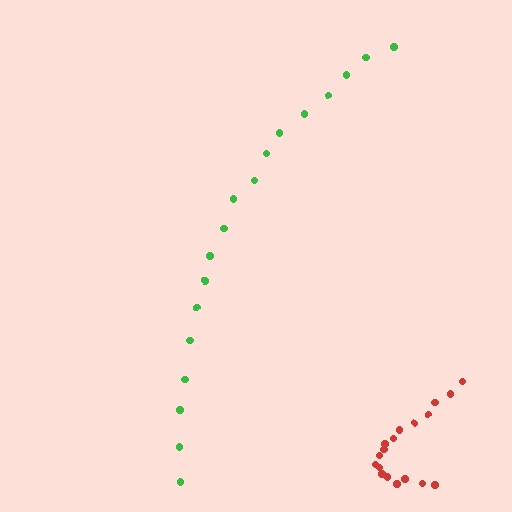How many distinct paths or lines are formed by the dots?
There are 2 distinct paths.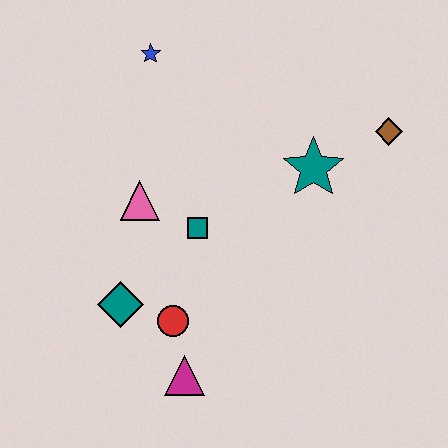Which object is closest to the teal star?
The brown diamond is closest to the teal star.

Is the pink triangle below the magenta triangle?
No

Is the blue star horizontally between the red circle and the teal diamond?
Yes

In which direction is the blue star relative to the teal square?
The blue star is above the teal square.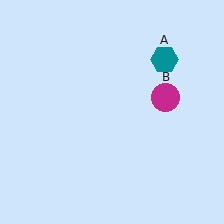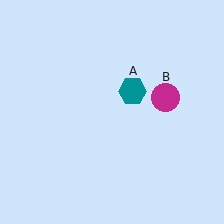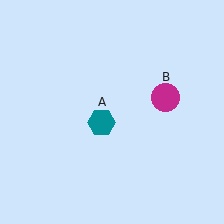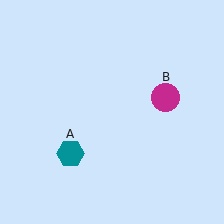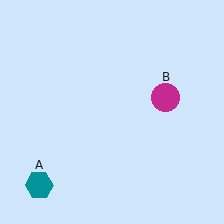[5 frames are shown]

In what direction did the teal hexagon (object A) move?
The teal hexagon (object A) moved down and to the left.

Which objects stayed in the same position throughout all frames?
Magenta circle (object B) remained stationary.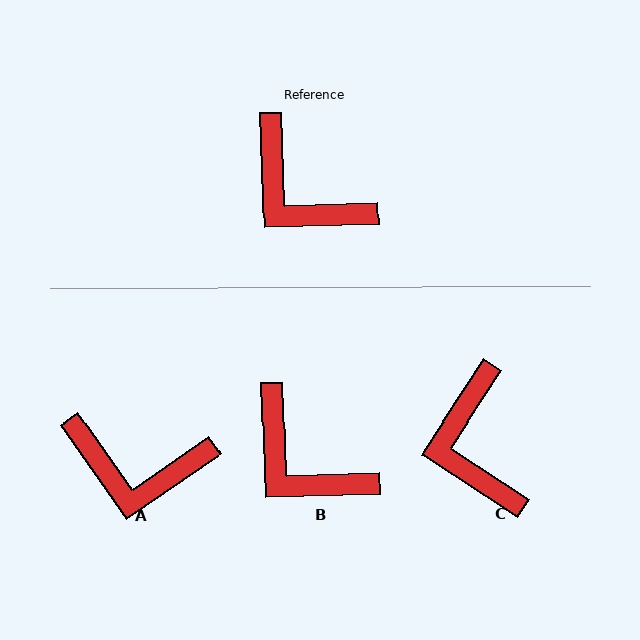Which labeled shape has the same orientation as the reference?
B.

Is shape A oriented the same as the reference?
No, it is off by about 33 degrees.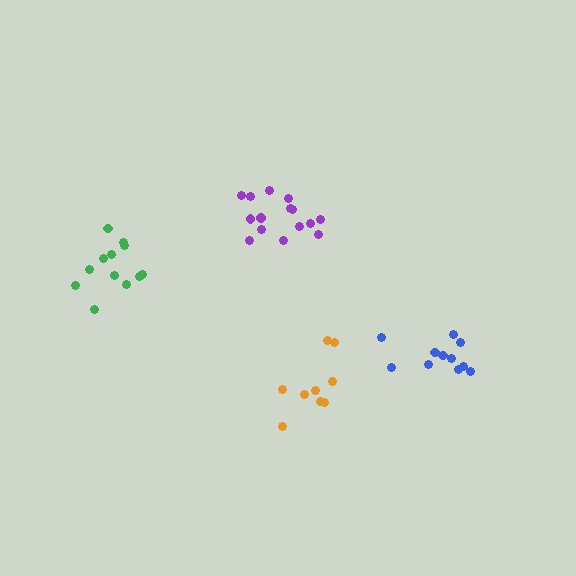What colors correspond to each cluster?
The clusters are colored: blue, green, purple, orange.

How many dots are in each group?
Group 1: 11 dots, Group 2: 12 dots, Group 3: 15 dots, Group 4: 9 dots (47 total).